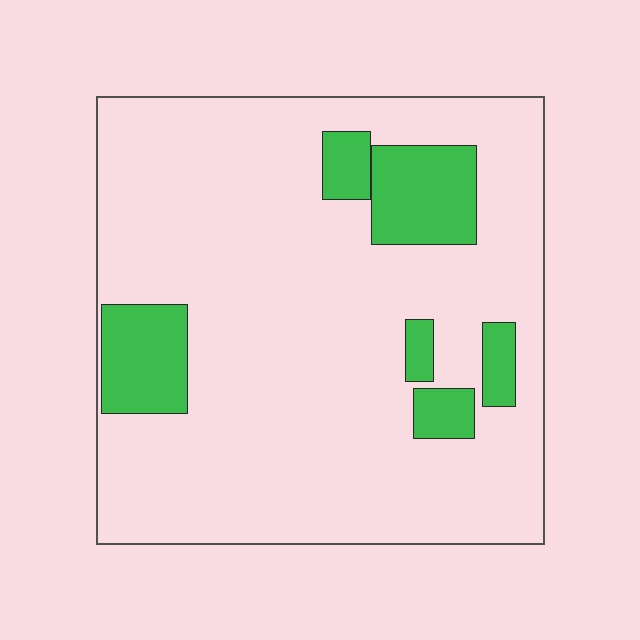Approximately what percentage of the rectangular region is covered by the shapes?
Approximately 15%.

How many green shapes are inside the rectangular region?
6.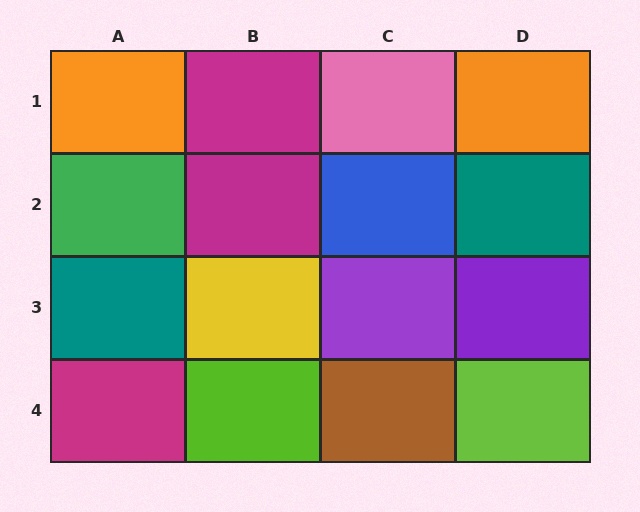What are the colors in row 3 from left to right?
Teal, yellow, purple, purple.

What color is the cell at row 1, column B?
Magenta.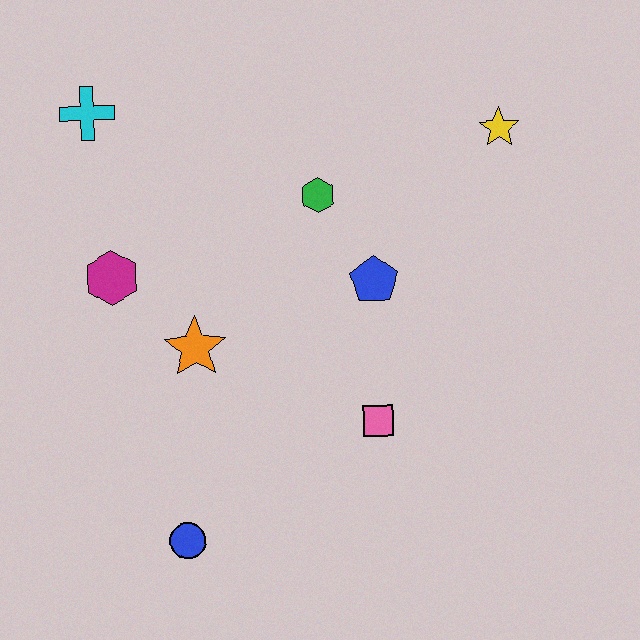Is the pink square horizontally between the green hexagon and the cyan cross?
No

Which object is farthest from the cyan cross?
The blue circle is farthest from the cyan cross.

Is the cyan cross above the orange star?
Yes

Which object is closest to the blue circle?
The orange star is closest to the blue circle.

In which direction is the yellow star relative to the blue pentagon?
The yellow star is above the blue pentagon.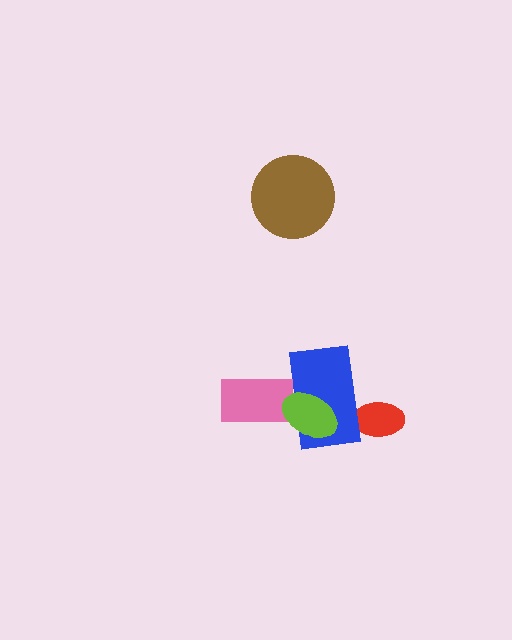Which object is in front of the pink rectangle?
The lime ellipse is in front of the pink rectangle.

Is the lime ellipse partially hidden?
No, no other shape covers it.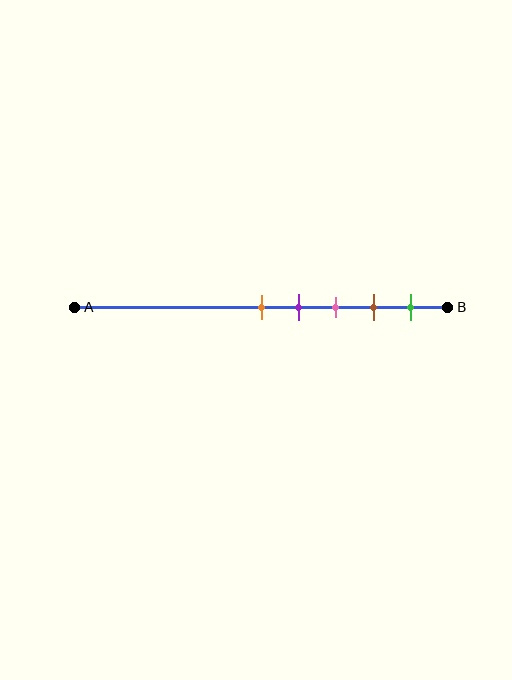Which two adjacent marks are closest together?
The orange and purple marks are the closest adjacent pair.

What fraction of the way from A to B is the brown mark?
The brown mark is approximately 80% (0.8) of the way from A to B.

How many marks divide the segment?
There are 5 marks dividing the segment.